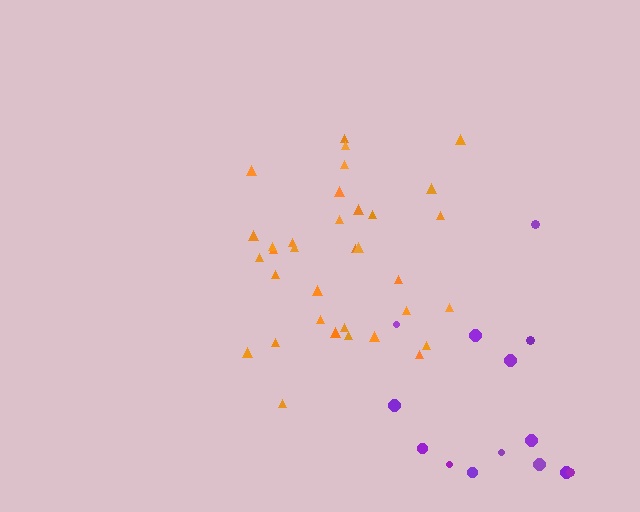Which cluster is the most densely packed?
Orange.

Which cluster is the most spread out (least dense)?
Purple.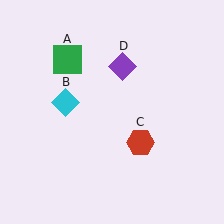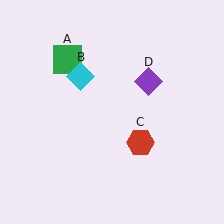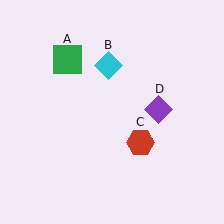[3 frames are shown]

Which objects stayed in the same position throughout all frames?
Green square (object A) and red hexagon (object C) remained stationary.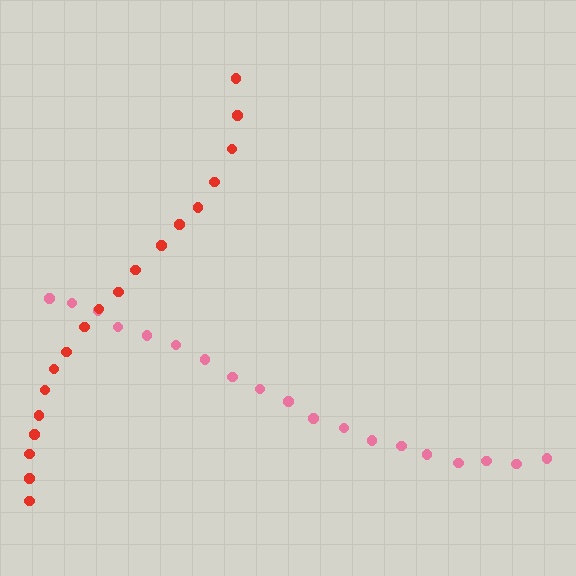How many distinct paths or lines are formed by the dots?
There are 2 distinct paths.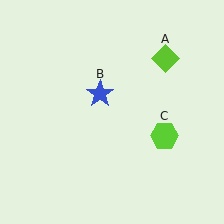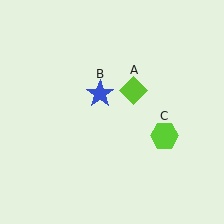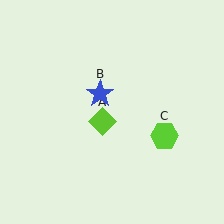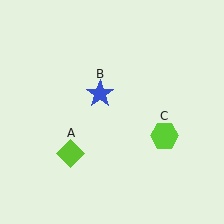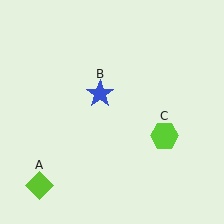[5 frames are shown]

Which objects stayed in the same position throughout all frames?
Blue star (object B) and lime hexagon (object C) remained stationary.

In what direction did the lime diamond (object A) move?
The lime diamond (object A) moved down and to the left.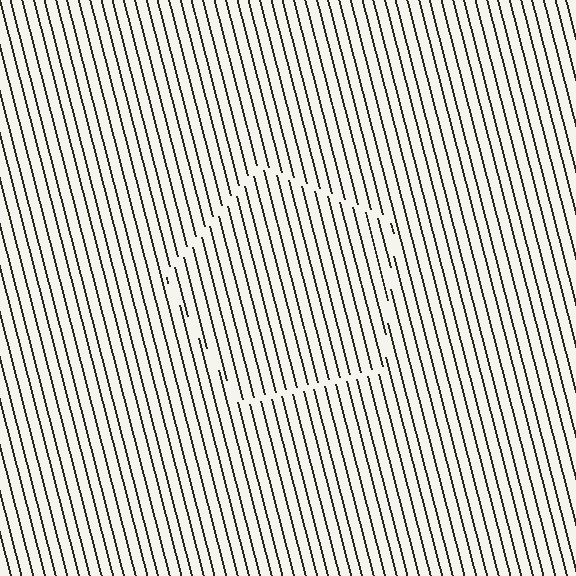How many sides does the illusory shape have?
5 sides — the line-ends trace a pentagon.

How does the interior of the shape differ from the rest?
The interior of the shape contains the same grating, shifted by half a period — the contour is defined by the phase discontinuity where line-ends from the inner and outer gratings abut.